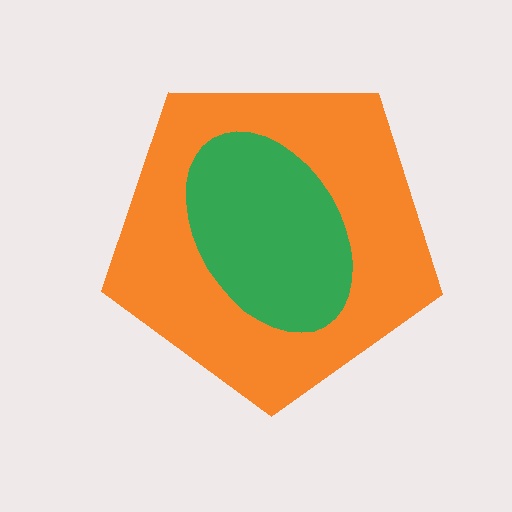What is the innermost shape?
The green ellipse.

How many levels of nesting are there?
2.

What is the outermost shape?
The orange pentagon.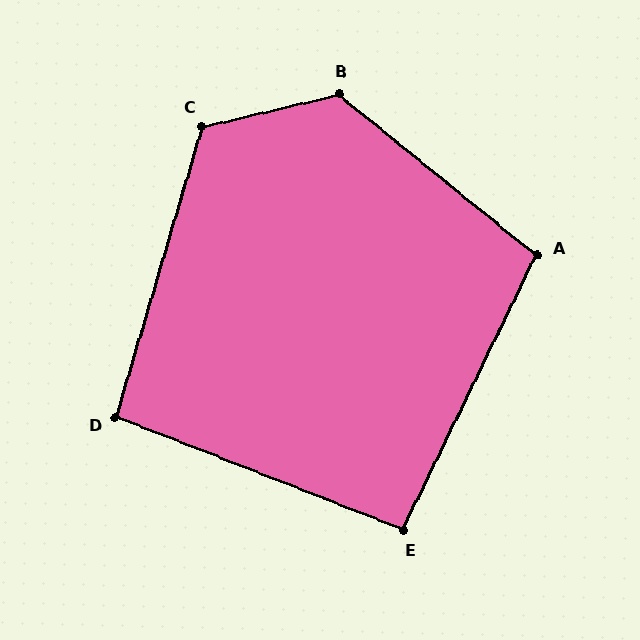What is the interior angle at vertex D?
Approximately 95 degrees (approximately right).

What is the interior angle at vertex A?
Approximately 103 degrees (obtuse).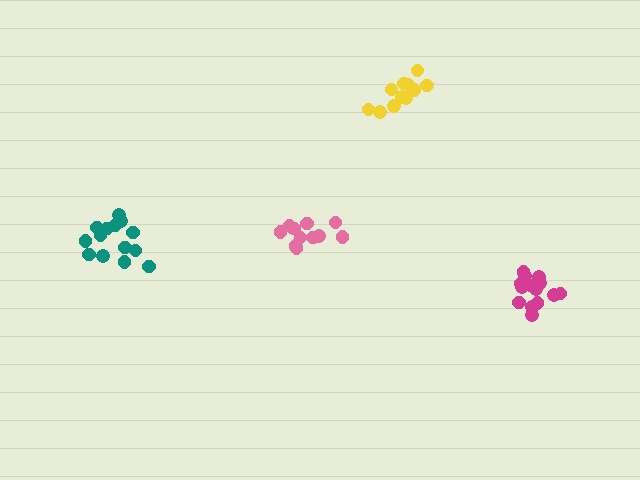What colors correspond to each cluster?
The clusters are colored: pink, teal, magenta, yellow.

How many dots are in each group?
Group 1: 12 dots, Group 2: 14 dots, Group 3: 15 dots, Group 4: 11 dots (52 total).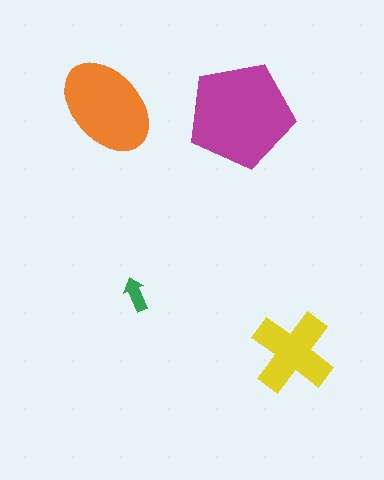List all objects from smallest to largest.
The green arrow, the yellow cross, the orange ellipse, the magenta pentagon.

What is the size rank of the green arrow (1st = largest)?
4th.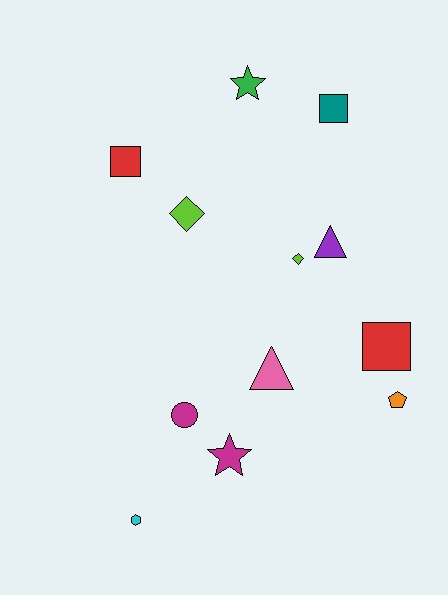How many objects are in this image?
There are 12 objects.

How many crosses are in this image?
There are no crosses.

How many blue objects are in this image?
There are no blue objects.